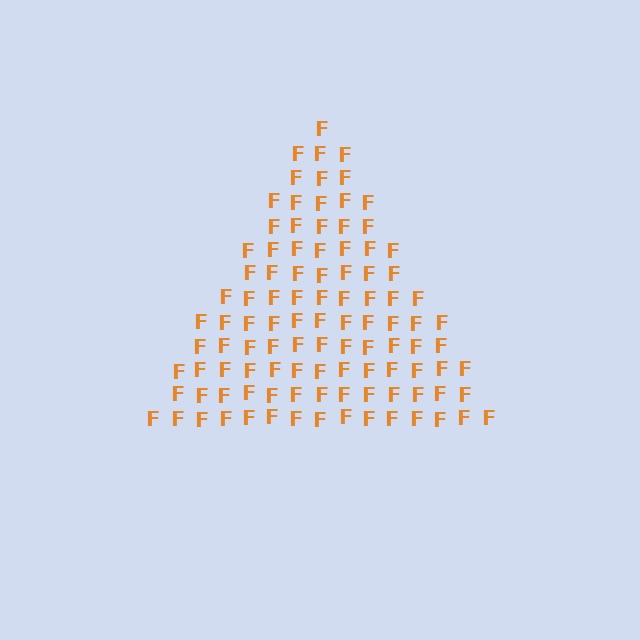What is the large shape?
The large shape is a triangle.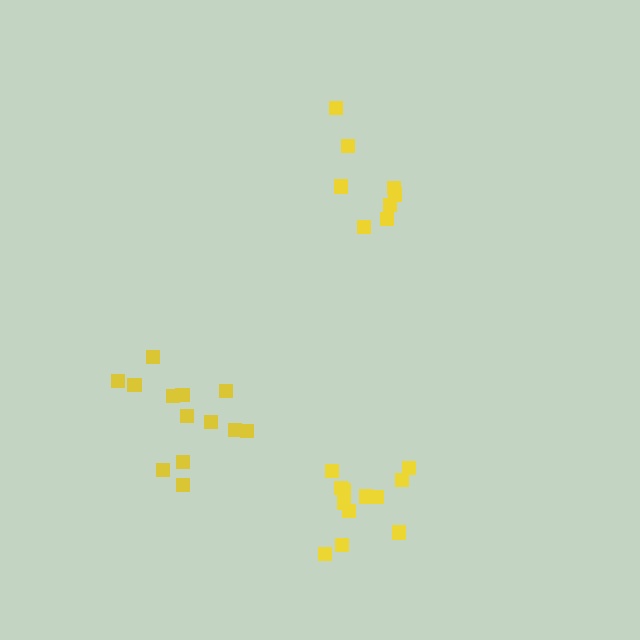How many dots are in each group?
Group 1: 8 dots, Group 2: 13 dots, Group 3: 12 dots (33 total).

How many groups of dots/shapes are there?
There are 3 groups.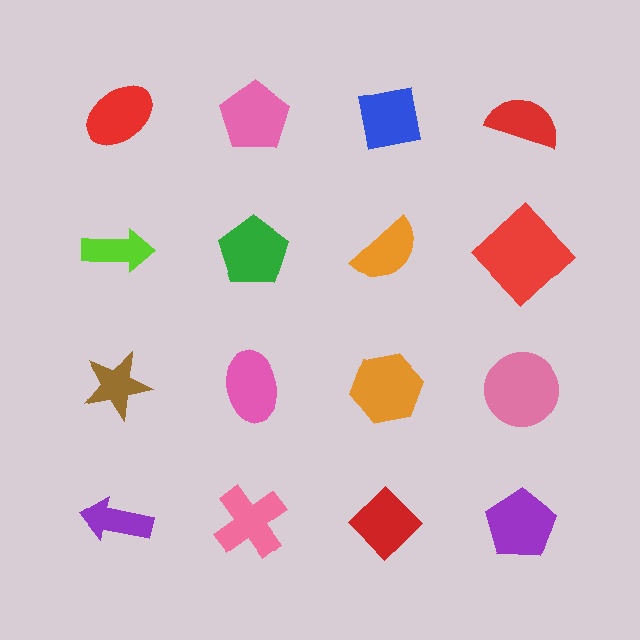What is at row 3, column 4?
A pink circle.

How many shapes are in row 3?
4 shapes.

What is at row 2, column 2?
A green pentagon.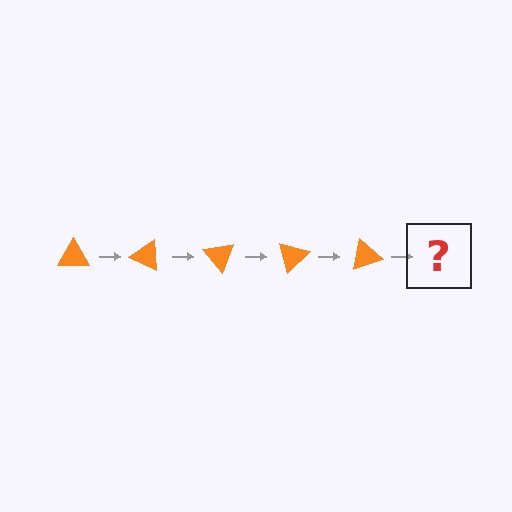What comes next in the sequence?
The next element should be an orange triangle rotated 125 degrees.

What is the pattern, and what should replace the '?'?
The pattern is that the triangle rotates 25 degrees each step. The '?' should be an orange triangle rotated 125 degrees.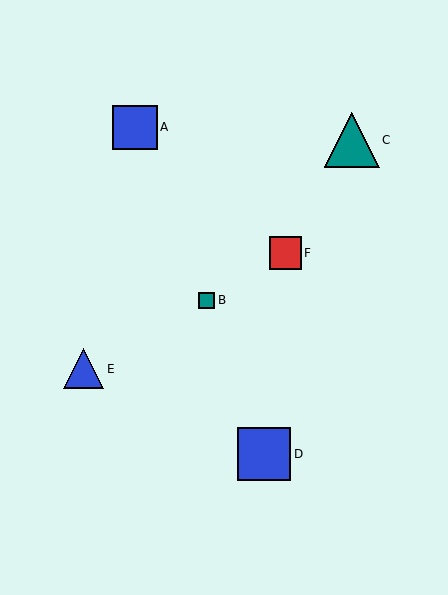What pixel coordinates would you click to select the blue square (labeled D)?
Click at (264, 454) to select the blue square D.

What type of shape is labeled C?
Shape C is a teal triangle.